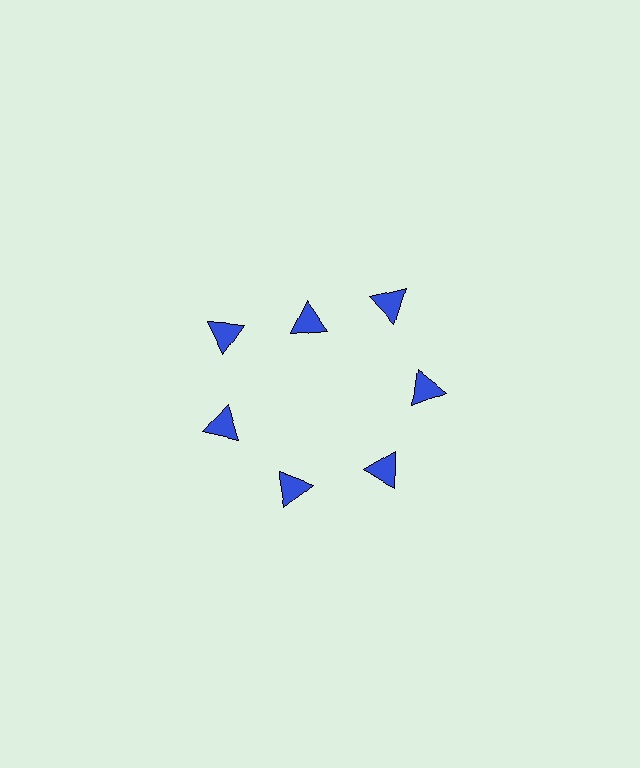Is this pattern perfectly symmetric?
No. The 7 blue triangles are arranged in a ring, but one element near the 12 o'clock position is pulled inward toward the center, breaking the 7-fold rotational symmetry.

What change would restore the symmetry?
The symmetry would be restored by moving it outward, back onto the ring so that all 7 triangles sit at equal angles and equal distance from the center.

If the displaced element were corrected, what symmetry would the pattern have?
It would have 7-fold rotational symmetry — the pattern would map onto itself every 51 degrees.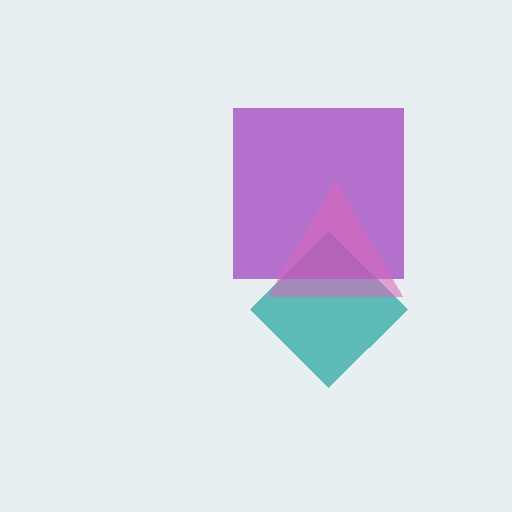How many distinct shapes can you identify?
There are 3 distinct shapes: a teal diamond, a purple square, a pink triangle.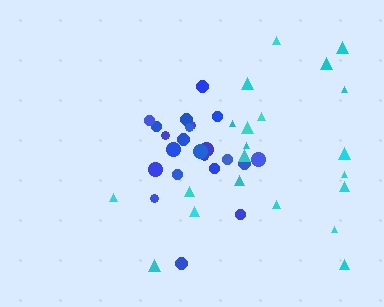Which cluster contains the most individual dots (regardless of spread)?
Blue (22).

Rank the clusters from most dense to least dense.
blue, cyan.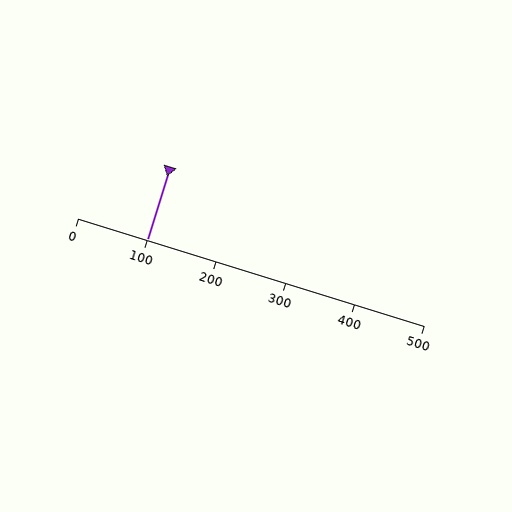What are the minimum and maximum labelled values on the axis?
The axis runs from 0 to 500.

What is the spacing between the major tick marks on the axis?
The major ticks are spaced 100 apart.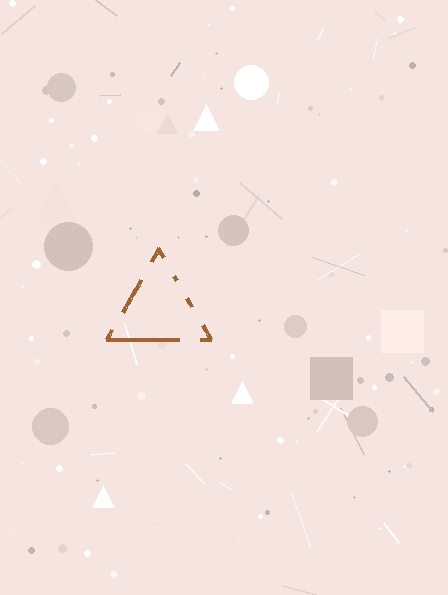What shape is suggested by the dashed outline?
The dashed outline suggests a triangle.